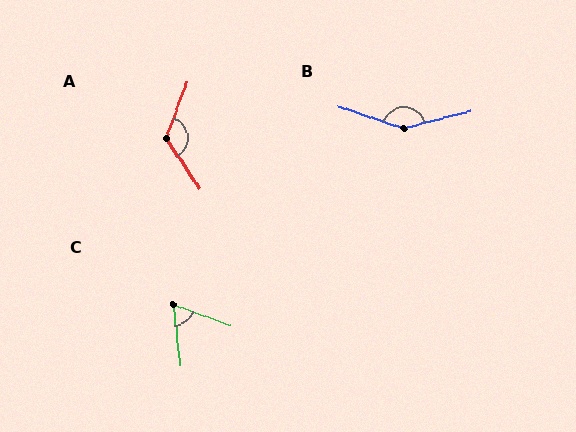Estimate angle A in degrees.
Approximately 125 degrees.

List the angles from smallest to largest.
C (64°), A (125°), B (147°).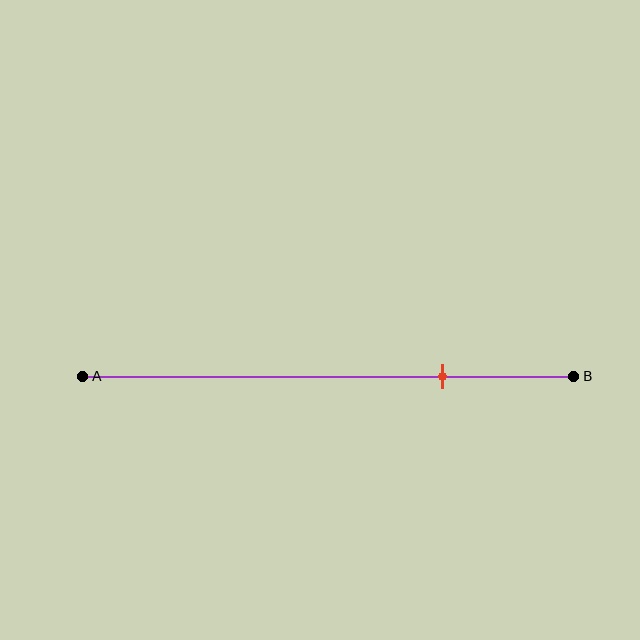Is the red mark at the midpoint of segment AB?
No, the mark is at about 75% from A, not at the 50% midpoint.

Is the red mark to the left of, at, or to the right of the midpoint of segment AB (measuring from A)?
The red mark is to the right of the midpoint of segment AB.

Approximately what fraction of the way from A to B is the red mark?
The red mark is approximately 75% of the way from A to B.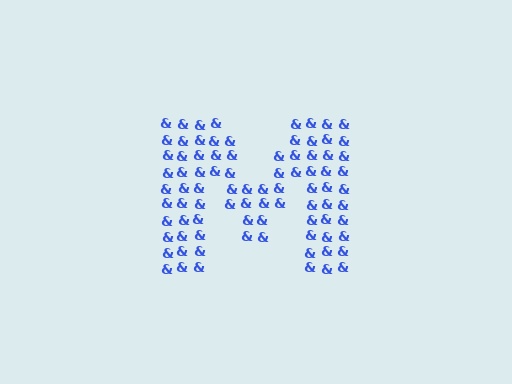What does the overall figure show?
The overall figure shows the letter M.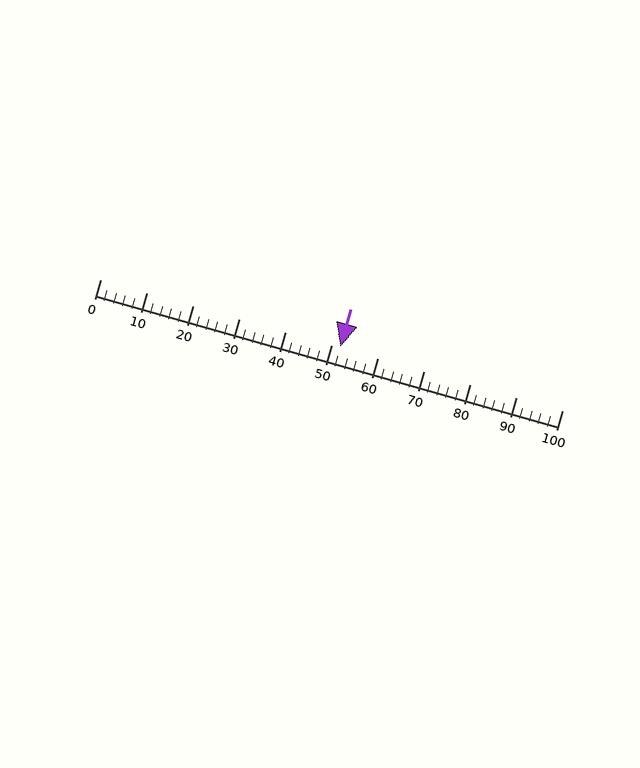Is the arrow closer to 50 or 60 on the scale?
The arrow is closer to 50.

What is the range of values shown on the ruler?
The ruler shows values from 0 to 100.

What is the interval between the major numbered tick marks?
The major tick marks are spaced 10 units apart.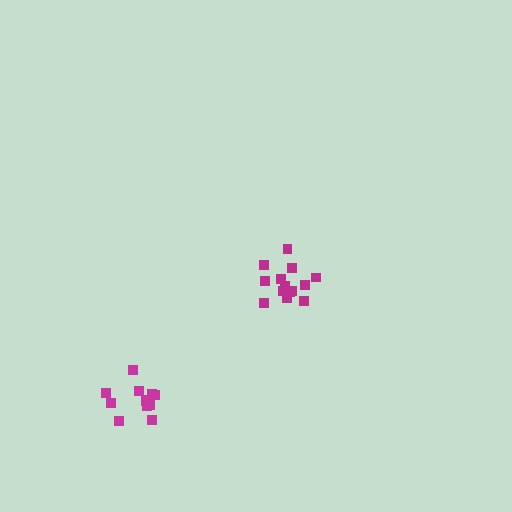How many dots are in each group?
Group 1: 12 dots, Group 2: 14 dots (26 total).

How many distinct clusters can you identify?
There are 2 distinct clusters.